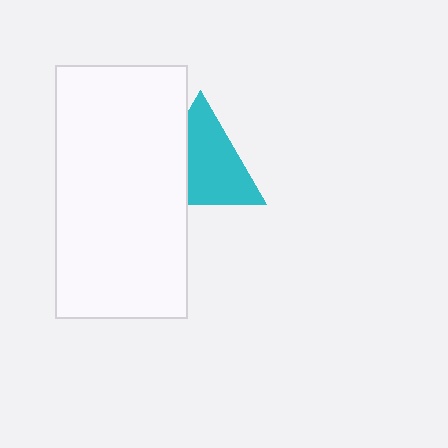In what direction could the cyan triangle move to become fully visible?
The cyan triangle could move right. That would shift it out from behind the white rectangle entirely.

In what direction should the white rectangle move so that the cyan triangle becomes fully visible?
The white rectangle should move left. That is the shortest direction to clear the overlap and leave the cyan triangle fully visible.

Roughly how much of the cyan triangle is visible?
Most of it is visible (roughly 68%).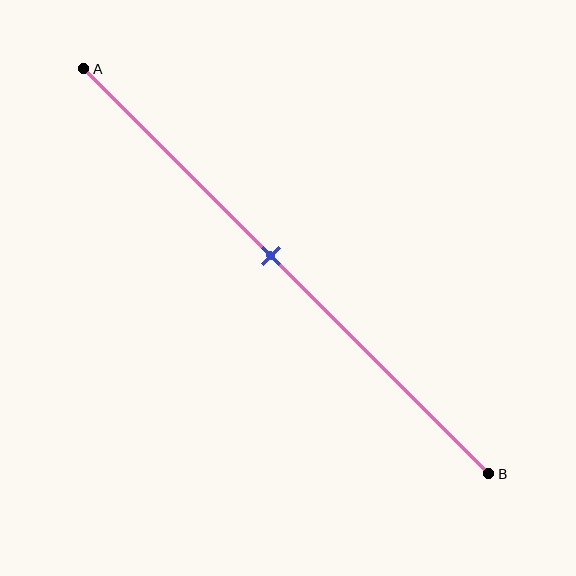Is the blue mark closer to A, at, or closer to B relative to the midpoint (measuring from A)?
The blue mark is closer to point A than the midpoint of segment AB.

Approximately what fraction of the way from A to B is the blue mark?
The blue mark is approximately 45% of the way from A to B.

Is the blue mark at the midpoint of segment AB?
No, the mark is at about 45% from A, not at the 50% midpoint.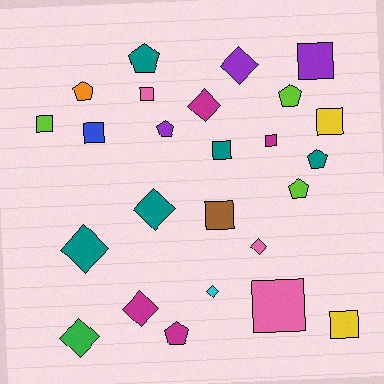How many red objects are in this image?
There are no red objects.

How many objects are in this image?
There are 25 objects.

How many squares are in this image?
There are 10 squares.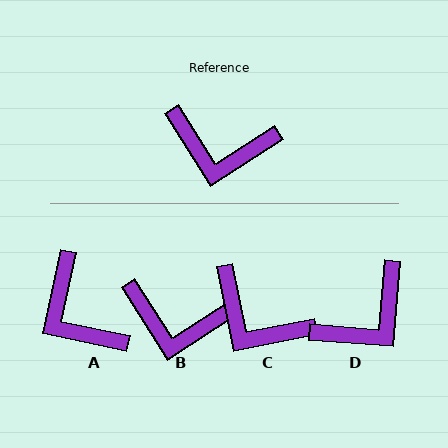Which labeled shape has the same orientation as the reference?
B.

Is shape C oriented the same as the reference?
No, it is off by about 21 degrees.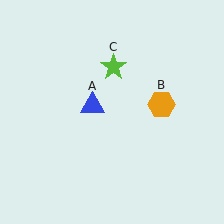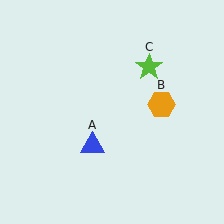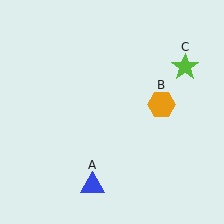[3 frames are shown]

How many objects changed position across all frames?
2 objects changed position: blue triangle (object A), lime star (object C).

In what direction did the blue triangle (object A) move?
The blue triangle (object A) moved down.